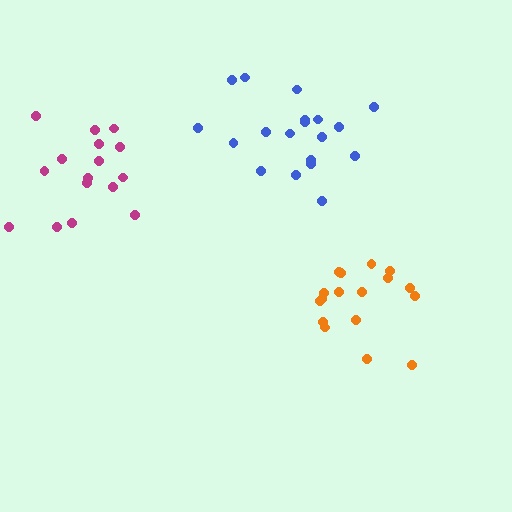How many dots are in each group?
Group 1: 16 dots, Group 2: 17 dots, Group 3: 19 dots (52 total).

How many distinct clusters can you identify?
There are 3 distinct clusters.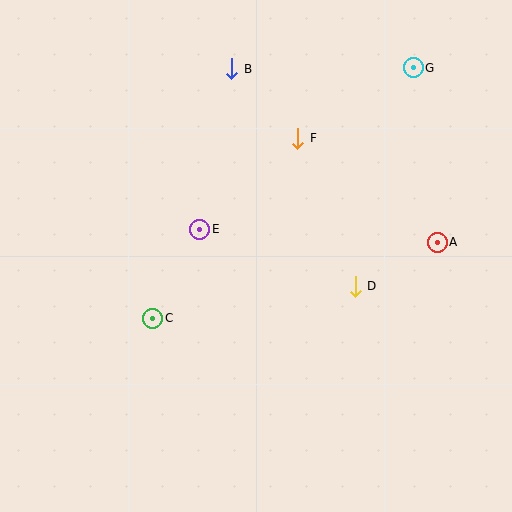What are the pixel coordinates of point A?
Point A is at (437, 242).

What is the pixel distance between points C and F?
The distance between C and F is 231 pixels.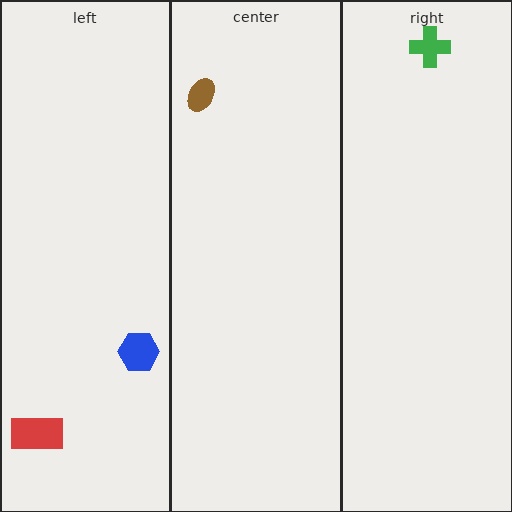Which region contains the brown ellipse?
The center region.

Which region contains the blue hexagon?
The left region.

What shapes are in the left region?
The blue hexagon, the red rectangle.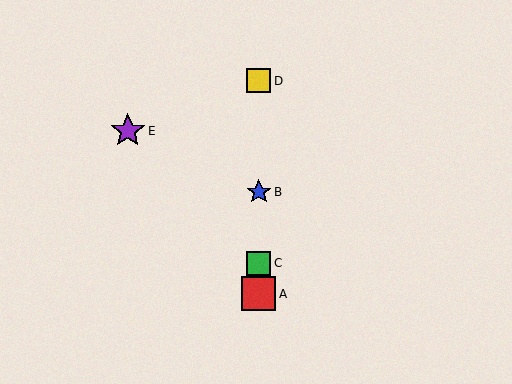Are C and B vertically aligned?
Yes, both are at x≈259.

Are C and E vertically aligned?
No, C is at x≈259 and E is at x≈128.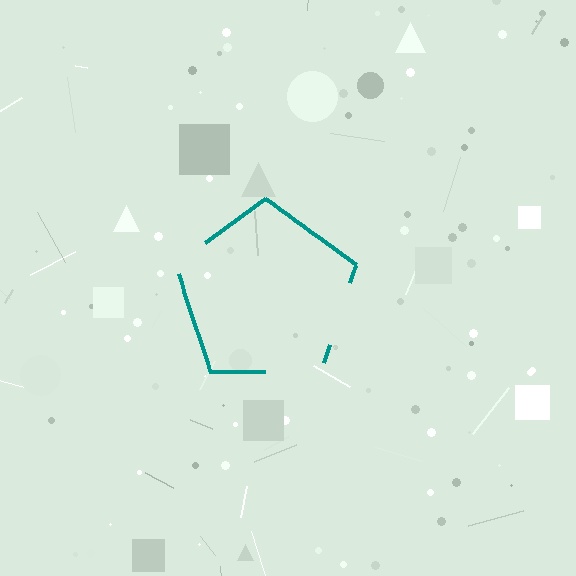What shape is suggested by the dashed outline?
The dashed outline suggests a pentagon.